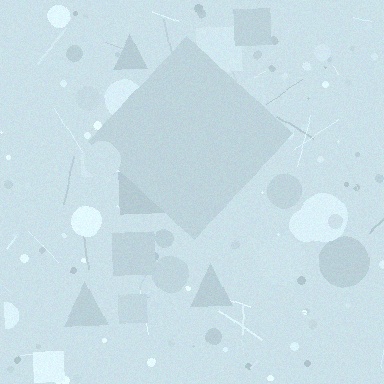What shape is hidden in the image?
A diamond is hidden in the image.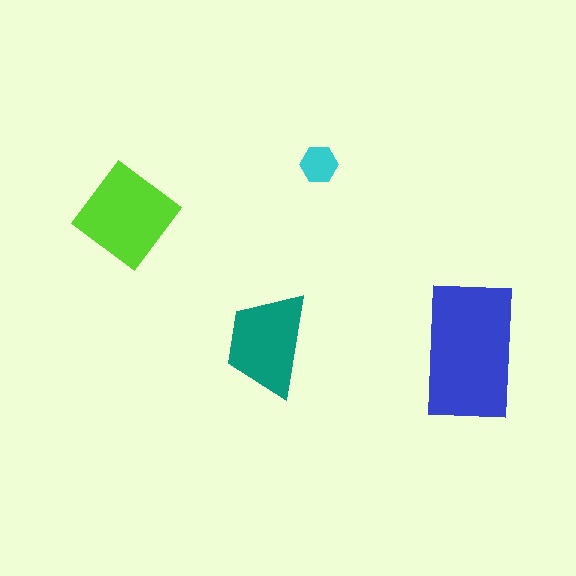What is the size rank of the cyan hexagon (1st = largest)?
4th.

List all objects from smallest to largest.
The cyan hexagon, the teal trapezoid, the lime diamond, the blue rectangle.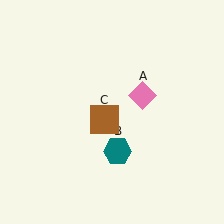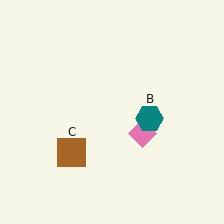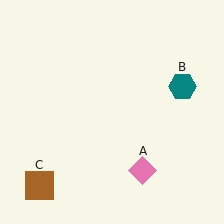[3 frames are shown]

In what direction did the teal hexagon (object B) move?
The teal hexagon (object B) moved up and to the right.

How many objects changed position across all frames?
3 objects changed position: pink diamond (object A), teal hexagon (object B), brown square (object C).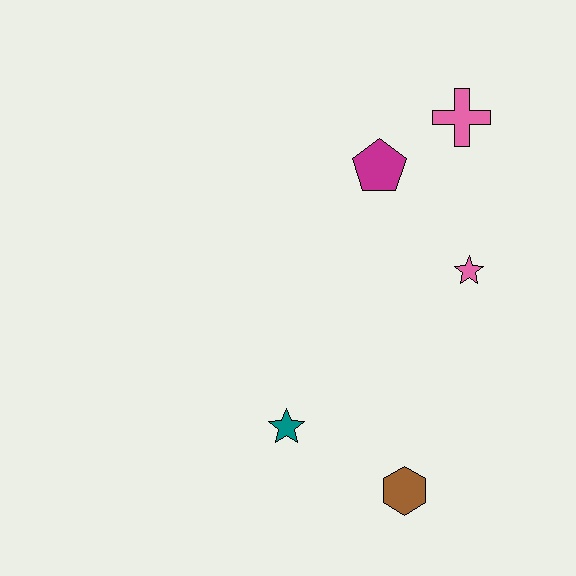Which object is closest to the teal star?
The brown hexagon is closest to the teal star.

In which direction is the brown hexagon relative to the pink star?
The brown hexagon is below the pink star.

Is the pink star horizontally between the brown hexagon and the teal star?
No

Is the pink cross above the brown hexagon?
Yes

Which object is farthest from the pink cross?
The brown hexagon is farthest from the pink cross.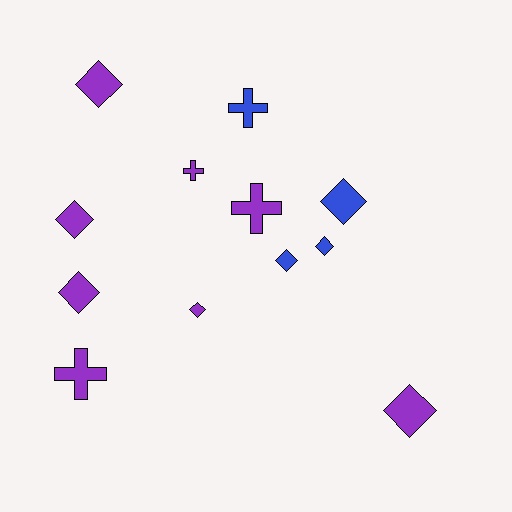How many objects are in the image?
There are 12 objects.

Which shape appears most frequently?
Diamond, with 8 objects.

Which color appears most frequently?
Purple, with 8 objects.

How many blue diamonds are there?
There are 3 blue diamonds.